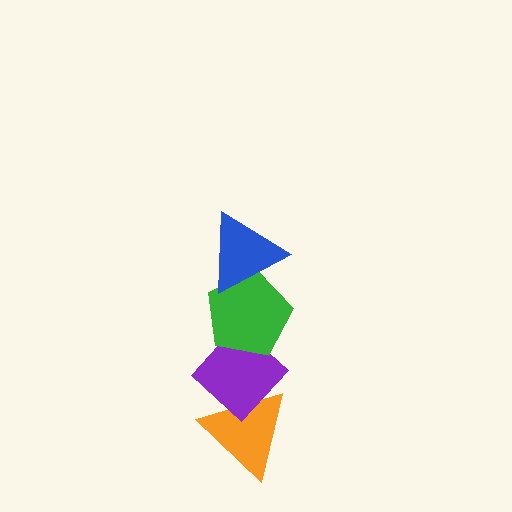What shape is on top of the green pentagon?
The blue triangle is on top of the green pentagon.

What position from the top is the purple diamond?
The purple diamond is 3rd from the top.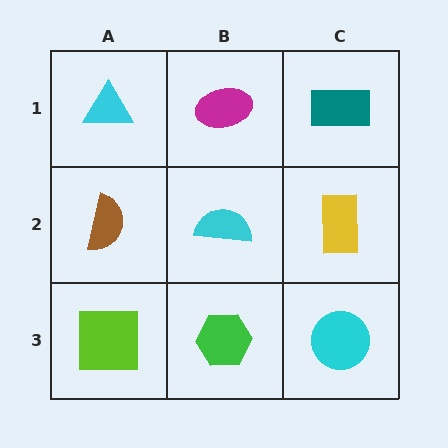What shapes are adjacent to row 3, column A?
A brown semicircle (row 2, column A), a green hexagon (row 3, column B).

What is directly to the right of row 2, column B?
A yellow rectangle.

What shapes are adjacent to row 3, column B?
A cyan semicircle (row 2, column B), a lime square (row 3, column A), a cyan circle (row 3, column C).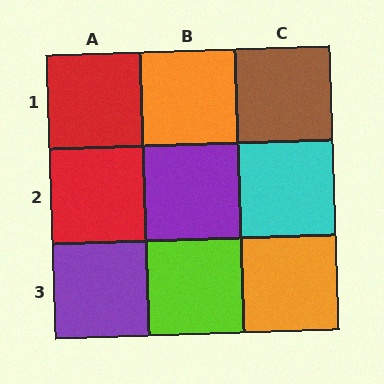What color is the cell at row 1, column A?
Red.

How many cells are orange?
2 cells are orange.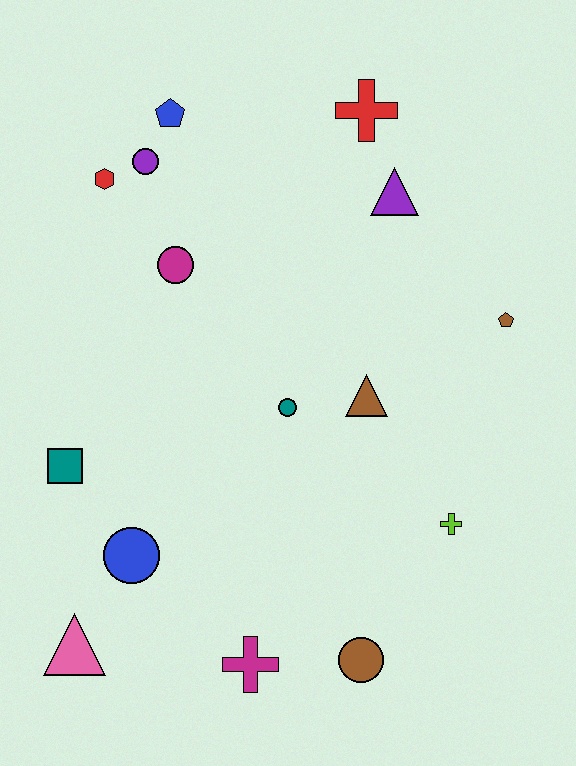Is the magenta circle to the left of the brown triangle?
Yes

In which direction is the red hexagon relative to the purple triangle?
The red hexagon is to the left of the purple triangle.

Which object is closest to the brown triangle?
The teal circle is closest to the brown triangle.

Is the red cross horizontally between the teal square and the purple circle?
No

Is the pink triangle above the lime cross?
No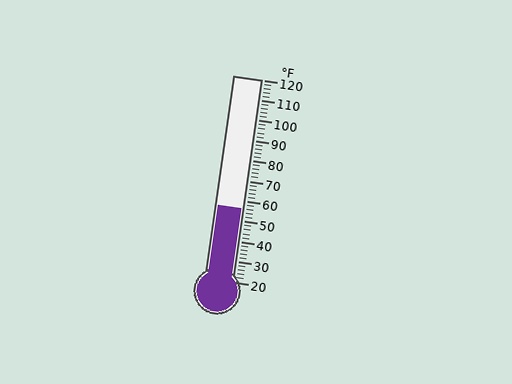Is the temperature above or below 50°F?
The temperature is above 50°F.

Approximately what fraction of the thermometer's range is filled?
The thermometer is filled to approximately 35% of its range.